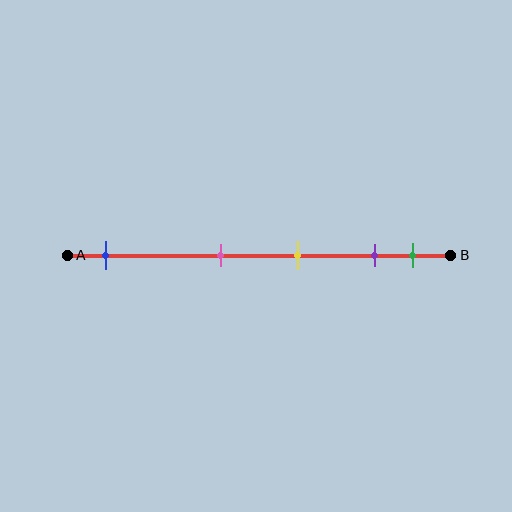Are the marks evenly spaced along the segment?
No, the marks are not evenly spaced.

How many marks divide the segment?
There are 5 marks dividing the segment.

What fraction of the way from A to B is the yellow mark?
The yellow mark is approximately 60% (0.6) of the way from A to B.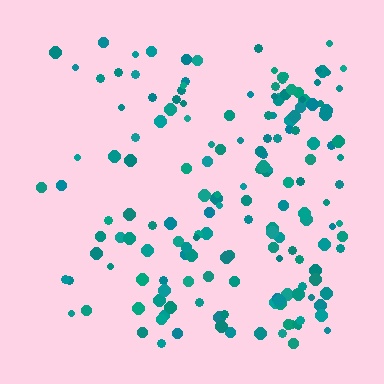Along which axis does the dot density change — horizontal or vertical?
Horizontal.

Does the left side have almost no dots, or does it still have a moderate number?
Still a moderate number, just noticeably fewer than the right.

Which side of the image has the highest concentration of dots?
The right.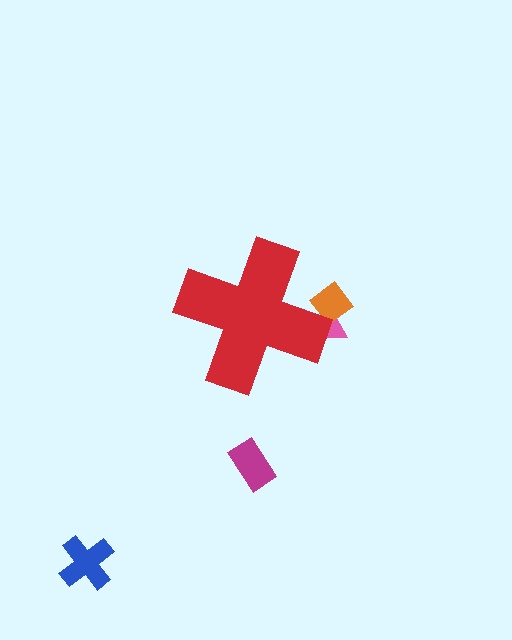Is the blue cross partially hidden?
No, the blue cross is fully visible.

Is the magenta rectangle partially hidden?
No, the magenta rectangle is fully visible.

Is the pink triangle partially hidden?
Yes, the pink triangle is partially hidden behind the red cross.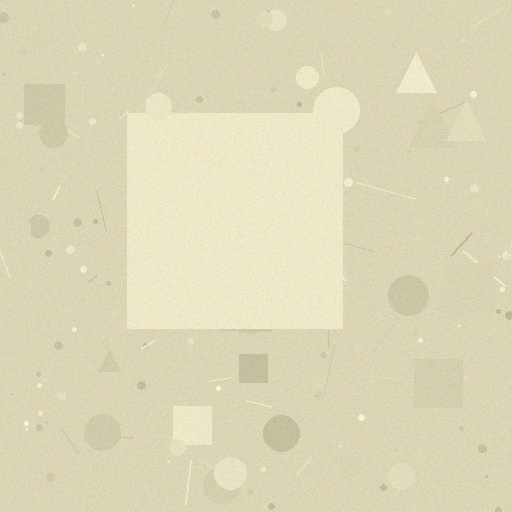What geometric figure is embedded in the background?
A square is embedded in the background.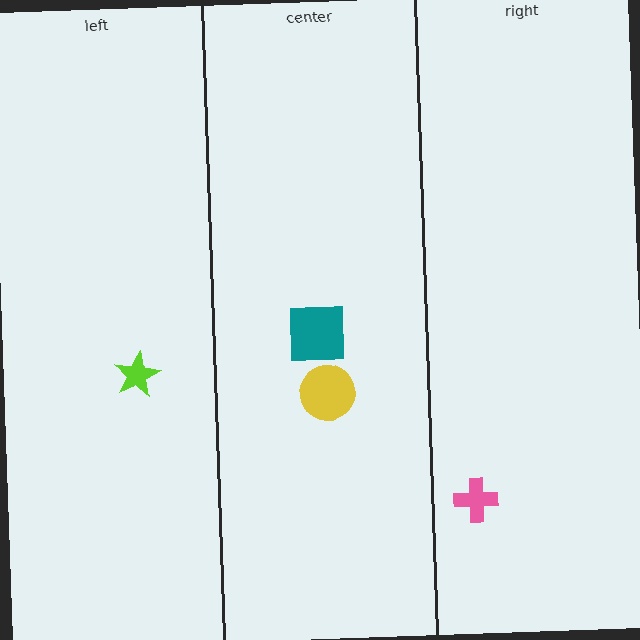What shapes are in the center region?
The teal square, the yellow circle.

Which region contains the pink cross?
The right region.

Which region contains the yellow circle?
The center region.